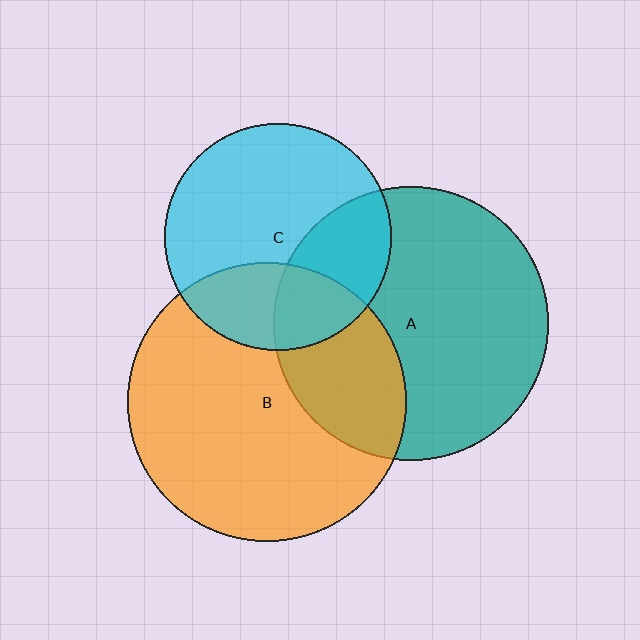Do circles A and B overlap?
Yes.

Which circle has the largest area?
Circle B (orange).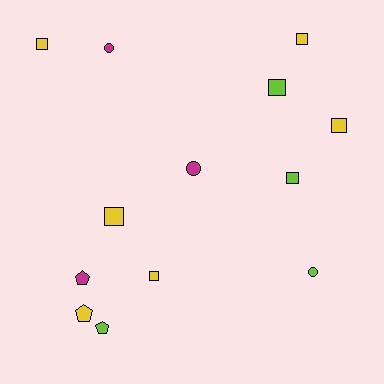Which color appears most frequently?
Yellow, with 6 objects.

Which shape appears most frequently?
Square, with 7 objects.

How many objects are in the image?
There are 13 objects.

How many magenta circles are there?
There are 2 magenta circles.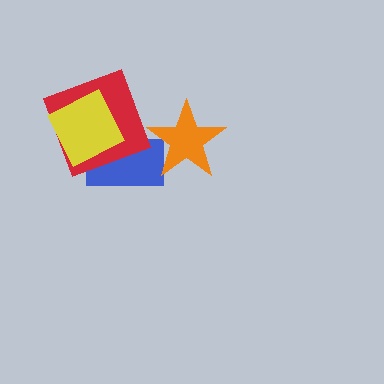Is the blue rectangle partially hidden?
Yes, it is partially covered by another shape.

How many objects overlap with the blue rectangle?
3 objects overlap with the blue rectangle.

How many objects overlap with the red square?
2 objects overlap with the red square.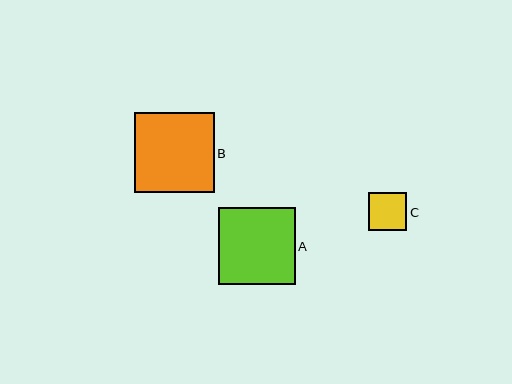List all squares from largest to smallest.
From largest to smallest: B, A, C.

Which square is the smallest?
Square C is the smallest with a size of approximately 38 pixels.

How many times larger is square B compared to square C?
Square B is approximately 2.1 times the size of square C.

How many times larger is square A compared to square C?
Square A is approximately 2.0 times the size of square C.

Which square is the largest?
Square B is the largest with a size of approximately 79 pixels.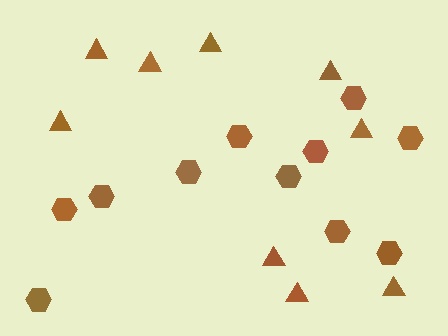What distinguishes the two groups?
There are 2 groups: one group of hexagons (11) and one group of triangles (9).